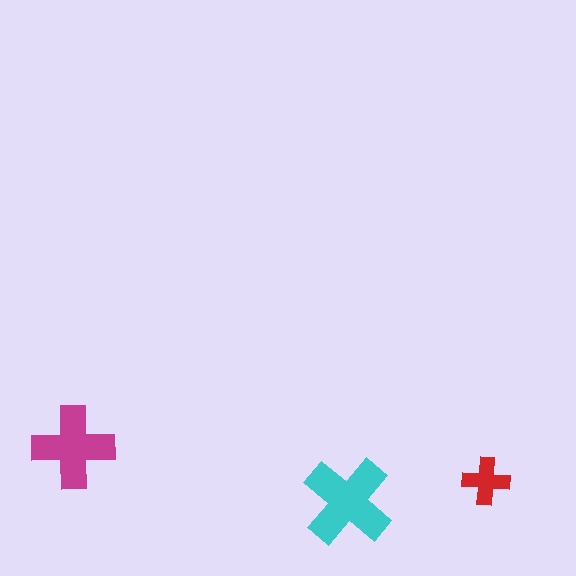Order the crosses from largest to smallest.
the cyan one, the magenta one, the red one.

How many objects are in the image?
There are 3 objects in the image.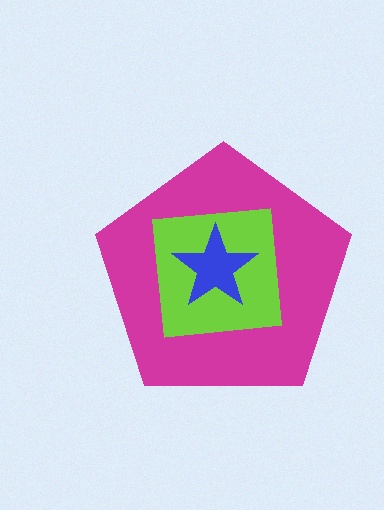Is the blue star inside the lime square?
Yes.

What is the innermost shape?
The blue star.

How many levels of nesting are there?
3.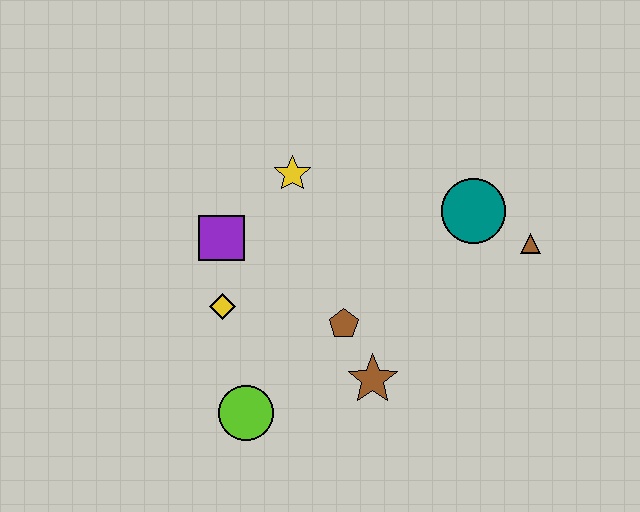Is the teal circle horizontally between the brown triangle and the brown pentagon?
Yes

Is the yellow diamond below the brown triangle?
Yes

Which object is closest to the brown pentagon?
The brown star is closest to the brown pentagon.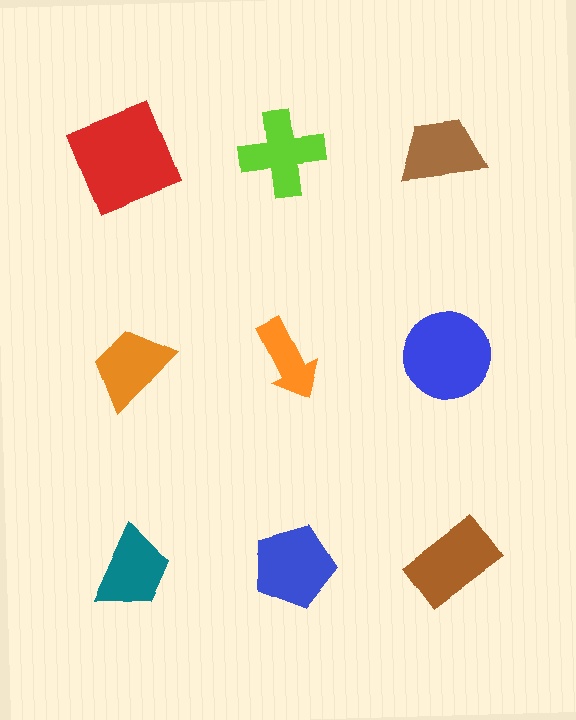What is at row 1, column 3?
A brown trapezoid.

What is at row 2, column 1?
An orange trapezoid.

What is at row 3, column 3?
A brown rectangle.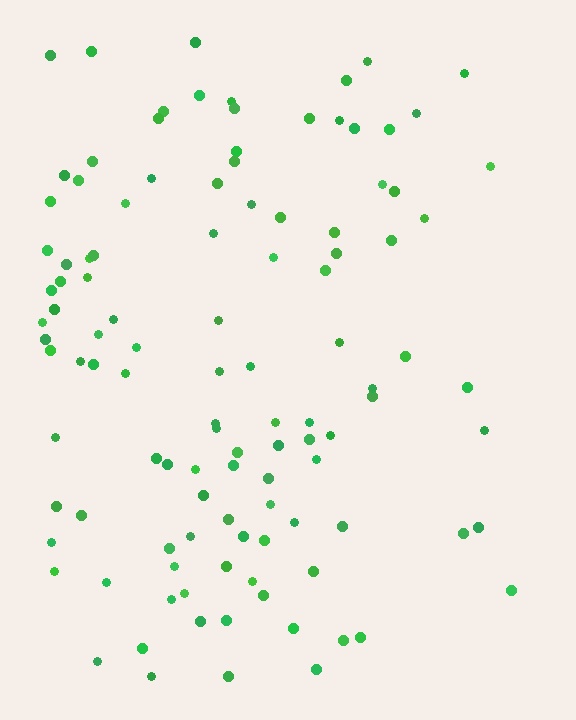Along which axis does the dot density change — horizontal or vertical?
Horizontal.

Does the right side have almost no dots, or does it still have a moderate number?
Still a moderate number, just noticeably fewer than the left.